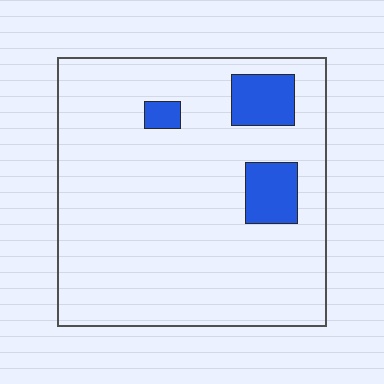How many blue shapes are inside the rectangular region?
3.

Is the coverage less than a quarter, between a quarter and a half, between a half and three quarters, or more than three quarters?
Less than a quarter.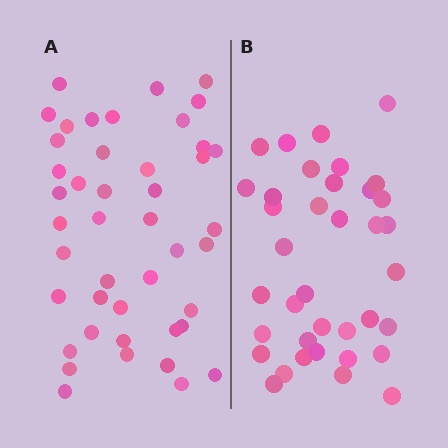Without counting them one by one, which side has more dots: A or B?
Region A (the left region) has more dots.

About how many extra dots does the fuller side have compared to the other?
Region A has roughly 8 or so more dots than region B.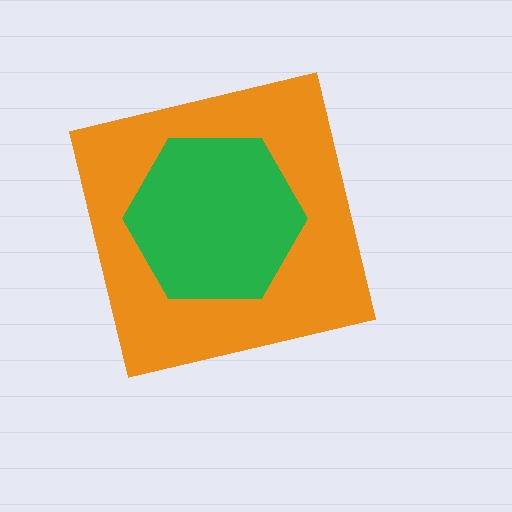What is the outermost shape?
The orange square.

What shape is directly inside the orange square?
The green hexagon.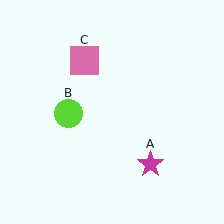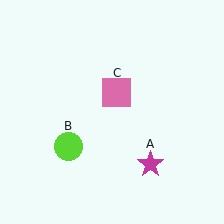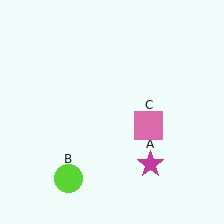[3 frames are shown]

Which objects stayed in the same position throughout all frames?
Magenta star (object A) remained stationary.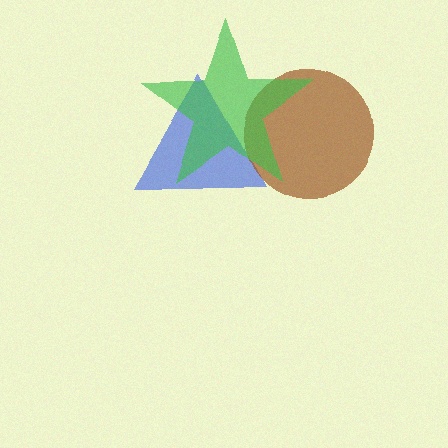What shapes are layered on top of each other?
The layered shapes are: a blue triangle, a brown circle, a green star.